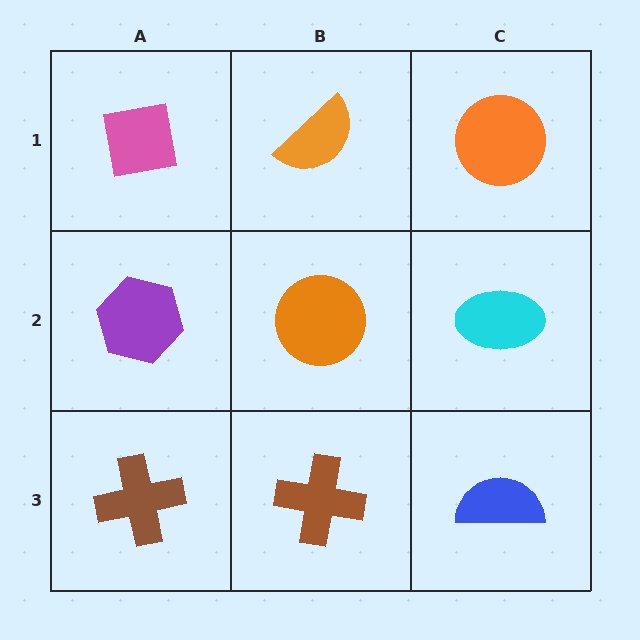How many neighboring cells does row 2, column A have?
3.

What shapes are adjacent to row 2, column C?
An orange circle (row 1, column C), a blue semicircle (row 3, column C), an orange circle (row 2, column B).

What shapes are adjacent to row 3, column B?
An orange circle (row 2, column B), a brown cross (row 3, column A), a blue semicircle (row 3, column C).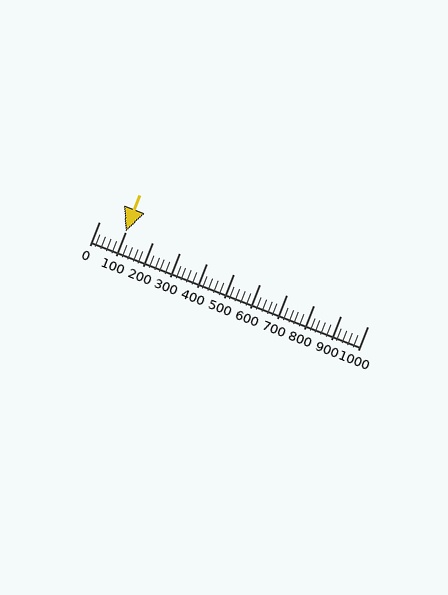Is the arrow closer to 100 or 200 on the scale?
The arrow is closer to 100.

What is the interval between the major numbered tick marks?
The major tick marks are spaced 100 units apart.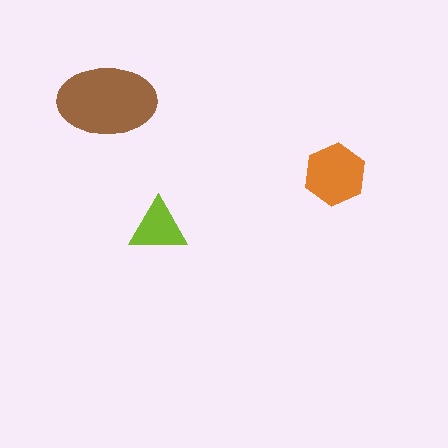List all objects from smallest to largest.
The lime triangle, the orange hexagon, the brown ellipse.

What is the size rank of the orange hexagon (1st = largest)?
2nd.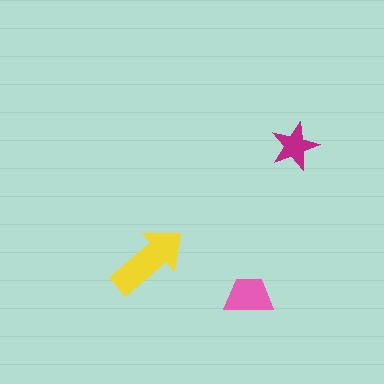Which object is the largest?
The yellow arrow.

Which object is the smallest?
The magenta star.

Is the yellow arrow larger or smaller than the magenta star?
Larger.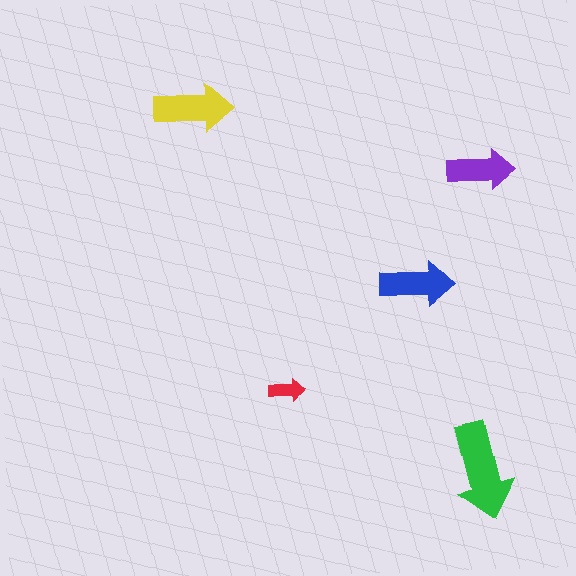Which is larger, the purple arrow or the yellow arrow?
The yellow one.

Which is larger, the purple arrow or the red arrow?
The purple one.